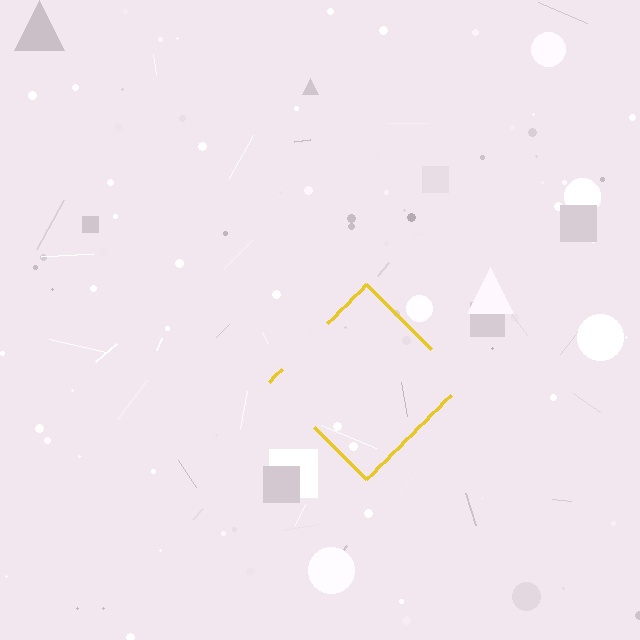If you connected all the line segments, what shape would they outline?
They would outline a diamond.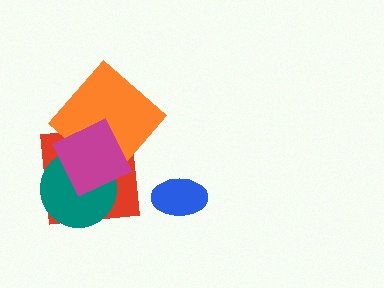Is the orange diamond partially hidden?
Yes, it is partially covered by another shape.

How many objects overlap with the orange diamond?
2 objects overlap with the orange diamond.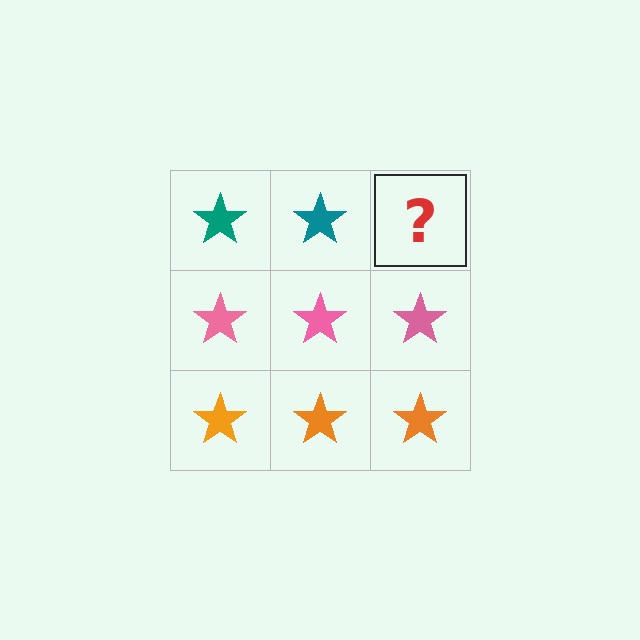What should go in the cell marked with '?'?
The missing cell should contain a teal star.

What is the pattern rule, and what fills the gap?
The rule is that each row has a consistent color. The gap should be filled with a teal star.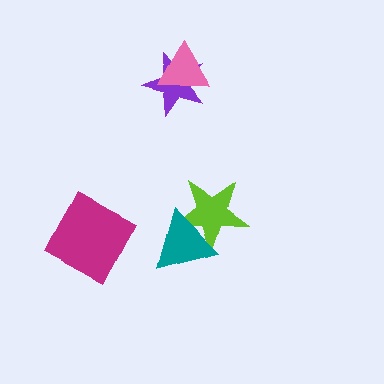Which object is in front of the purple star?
The pink triangle is in front of the purple star.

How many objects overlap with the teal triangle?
1 object overlaps with the teal triangle.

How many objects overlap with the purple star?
1 object overlaps with the purple star.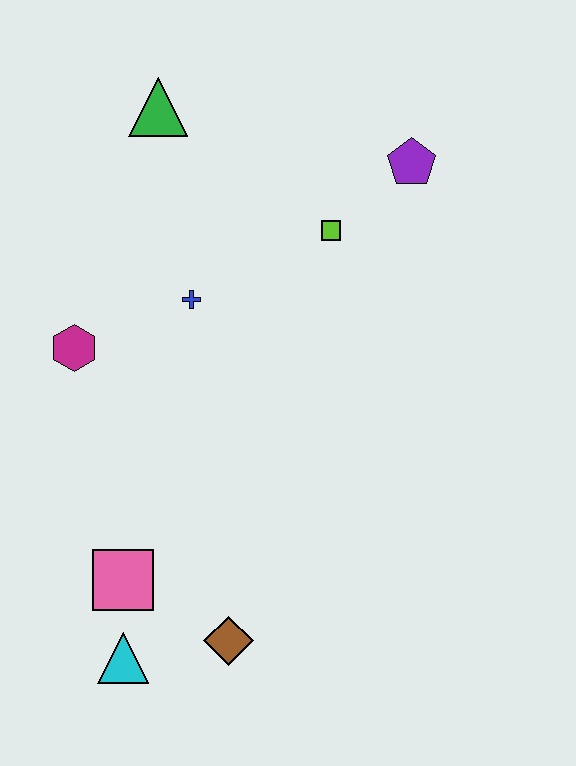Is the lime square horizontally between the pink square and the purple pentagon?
Yes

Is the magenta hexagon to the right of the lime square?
No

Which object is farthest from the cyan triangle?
The purple pentagon is farthest from the cyan triangle.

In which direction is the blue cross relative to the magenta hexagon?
The blue cross is to the right of the magenta hexagon.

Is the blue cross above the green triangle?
No